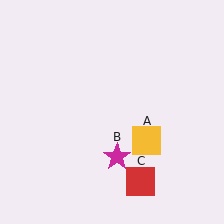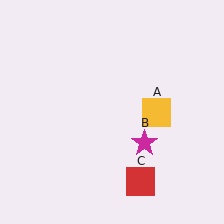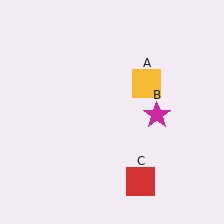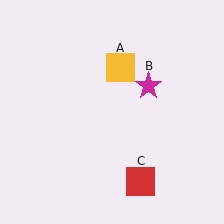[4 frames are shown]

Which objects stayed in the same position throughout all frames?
Red square (object C) remained stationary.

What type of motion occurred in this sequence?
The yellow square (object A), magenta star (object B) rotated counterclockwise around the center of the scene.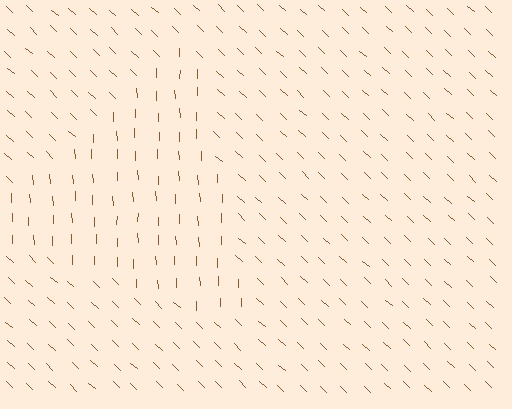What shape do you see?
I see a triangle.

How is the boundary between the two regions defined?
The boundary is defined purely by a change in line orientation (approximately 45 degrees difference). All lines are the same color and thickness.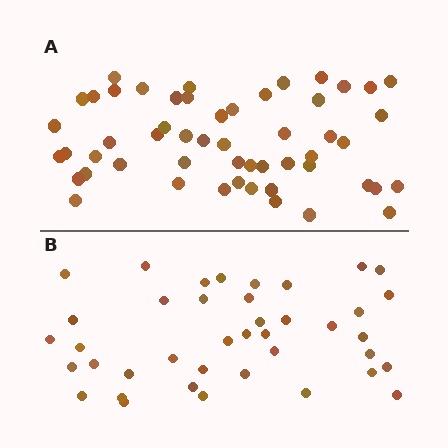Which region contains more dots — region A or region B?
Region A (the top region) has more dots.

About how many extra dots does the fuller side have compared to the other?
Region A has approximately 15 more dots than region B.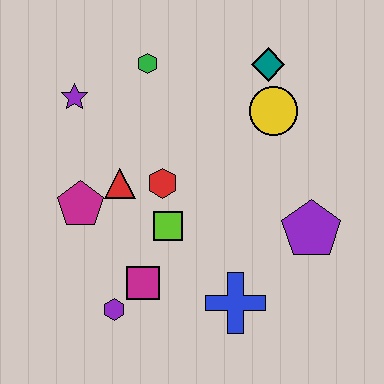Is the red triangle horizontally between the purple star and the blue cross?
Yes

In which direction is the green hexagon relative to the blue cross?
The green hexagon is above the blue cross.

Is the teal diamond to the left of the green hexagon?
No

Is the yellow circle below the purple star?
Yes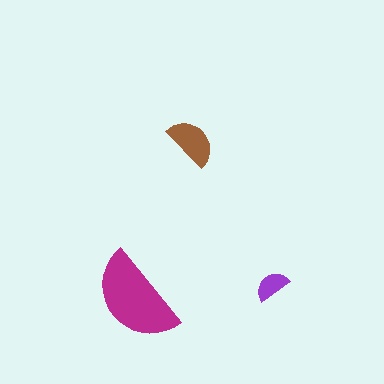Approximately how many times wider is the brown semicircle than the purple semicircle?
About 1.5 times wider.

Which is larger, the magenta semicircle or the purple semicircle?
The magenta one.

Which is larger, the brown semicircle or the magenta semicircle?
The magenta one.